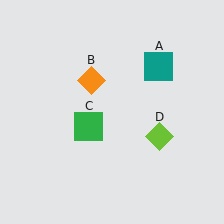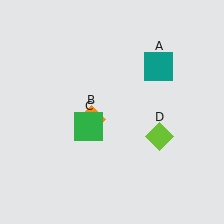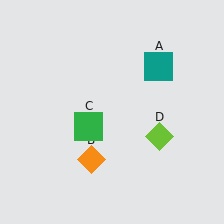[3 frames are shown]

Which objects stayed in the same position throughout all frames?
Teal square (object A) and green square (object C) and lime diamond (object D) remained stationary.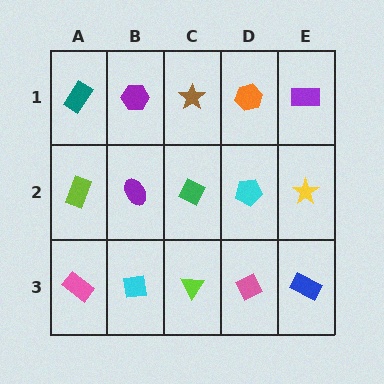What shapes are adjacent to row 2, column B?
A purple hexagon (row 1, column B), a cyan square (row 3, column B), a lime rectangle (row 2, column A), a green diamond (row 2, column C).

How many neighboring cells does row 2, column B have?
4.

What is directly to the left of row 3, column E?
A pink diamond.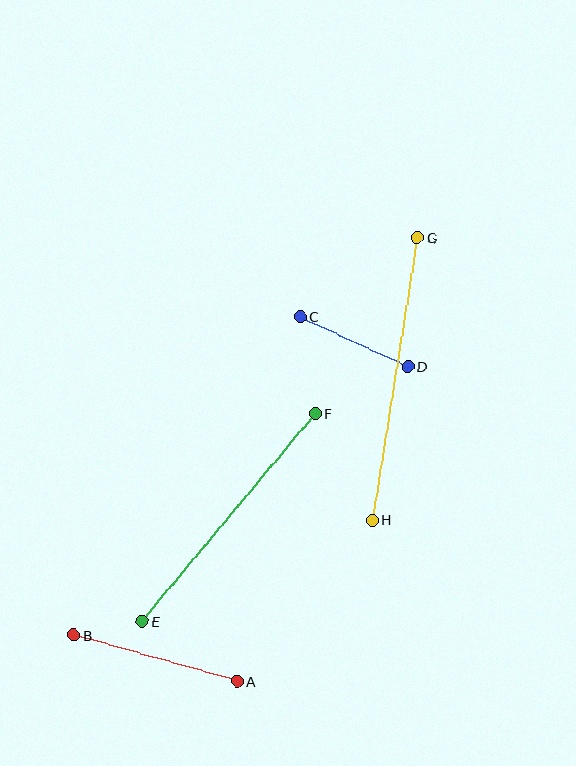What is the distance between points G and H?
The distance is approximately 286 pixels.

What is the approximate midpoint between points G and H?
The midpoint is at approximately (395, 379) pixels.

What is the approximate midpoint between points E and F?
The midpoint is at approximately (229, 517) pixels.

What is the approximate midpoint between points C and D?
The midpoint is at approximately (354, 341) pixels.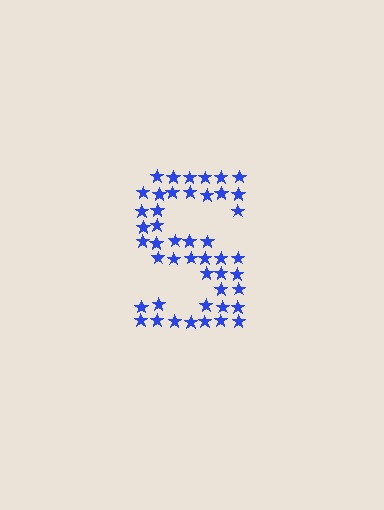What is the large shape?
The large shape is the letter S.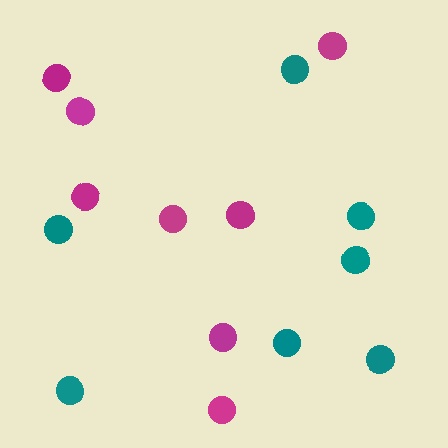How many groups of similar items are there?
There are 2 groups: one group of magenta circles (8) and one group of teal circles (7).